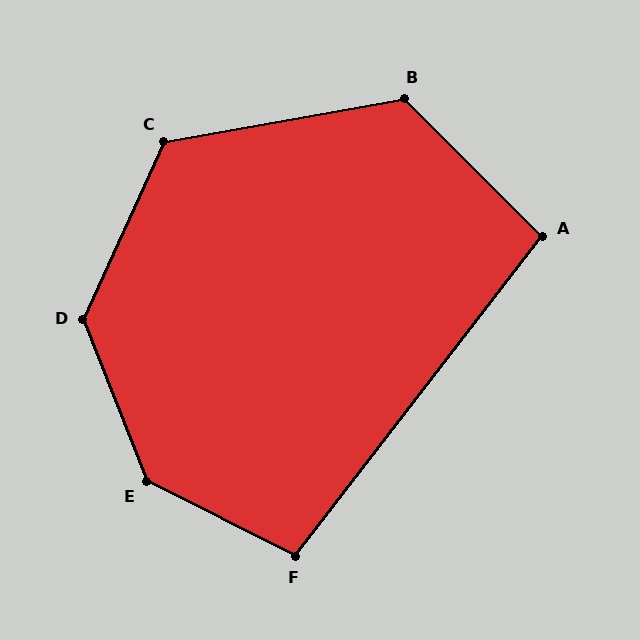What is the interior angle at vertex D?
Approximately 134 degrees (obtuse).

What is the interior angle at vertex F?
Approximately 101 degrees (obtuse).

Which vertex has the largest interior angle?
E, at approximately 138 degrees.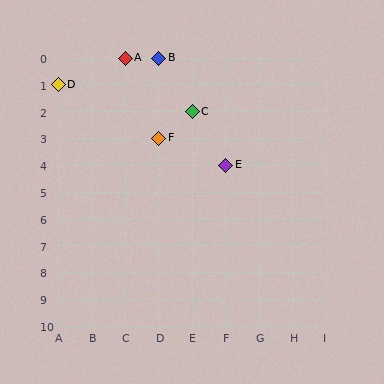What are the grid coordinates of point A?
Point A is at grid coordinates (C, 0).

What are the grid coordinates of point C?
Point C is at grid coordinates (E, 2).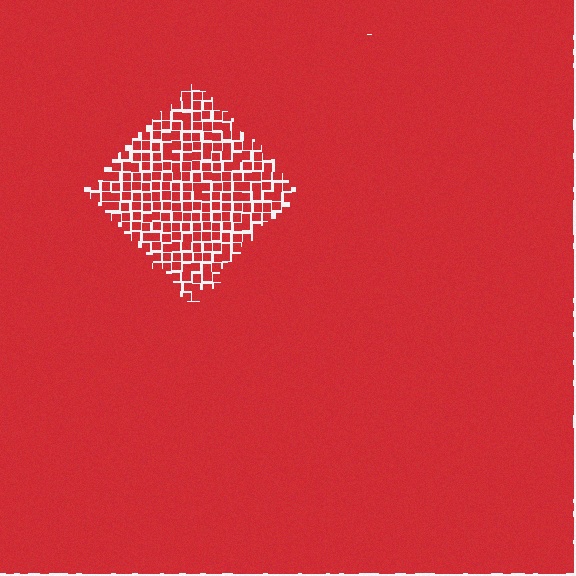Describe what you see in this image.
The image contains small red elements arranged at two different densities. A diamond-shaped region is visible where the elements are less densely packed than the surrounding area.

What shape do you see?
I see a diamond.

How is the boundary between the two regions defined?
The boundary is defined by a change in element density (approximately 2.1x ratio). All elements are the same color, size, and shape.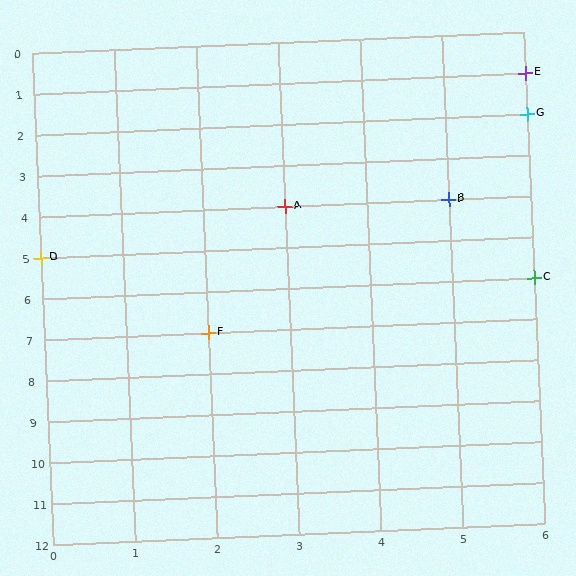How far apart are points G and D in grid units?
Points G and D are 6 columns and 3 rows apart (about 6.7 grid units diagonally).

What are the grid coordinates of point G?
Point G is at grid coordinates (6, 2).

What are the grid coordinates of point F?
Point F is at grid coordinates (2, 7).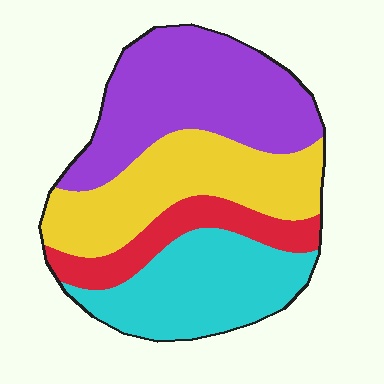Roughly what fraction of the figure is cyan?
Cyan covers about 25% of the figure.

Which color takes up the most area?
Purple, at roughly 35%.